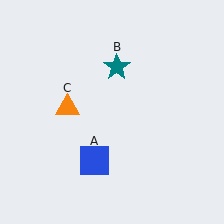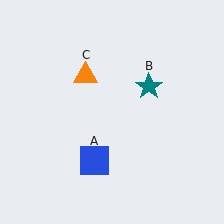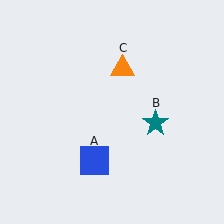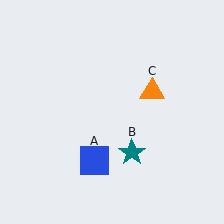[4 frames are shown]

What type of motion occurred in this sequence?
The teal star (object B), orange triangle (object C) rotated clockwise around the center of the scene.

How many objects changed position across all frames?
2 objects changed position: teal star (object B), orange triangle (object C).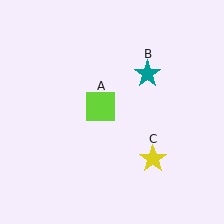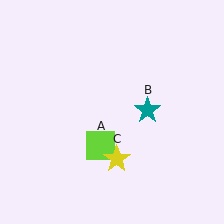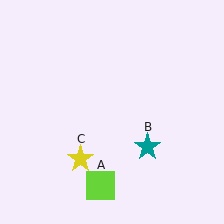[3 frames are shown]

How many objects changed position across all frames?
3 objects changed position: lime square (object A), teal star (object B), yellow star (object C).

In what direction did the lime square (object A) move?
The lime square (object A) moved down.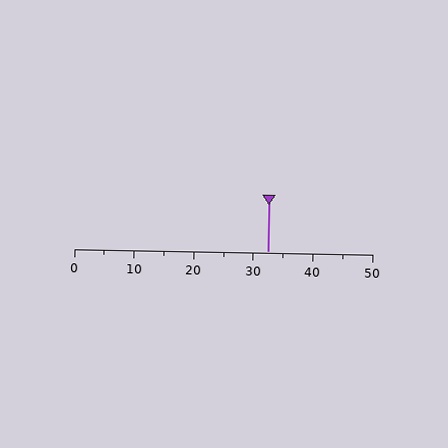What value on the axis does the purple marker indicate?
The marker indicates approximately 32.5.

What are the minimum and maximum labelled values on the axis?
The axis runs from 0 to 50.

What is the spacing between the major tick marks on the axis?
The major ticks are spaced 10 apart.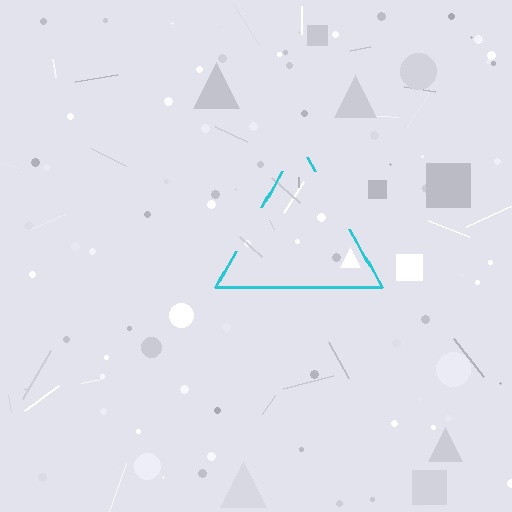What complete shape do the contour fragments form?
The contour fragments form a triangle.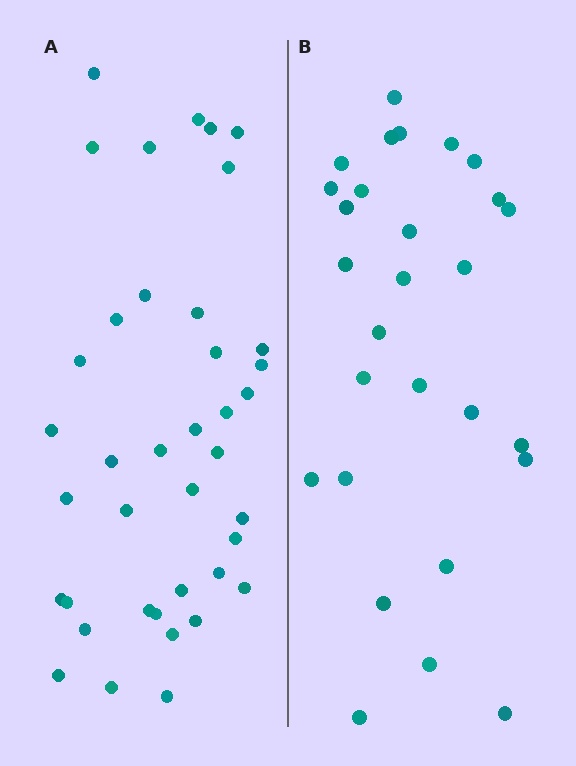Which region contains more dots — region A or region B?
Region A (the left region) has more dots.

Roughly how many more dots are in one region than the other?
Region A has roughly 12 or so more dots than region B.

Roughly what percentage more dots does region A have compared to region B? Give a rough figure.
About 40% more.